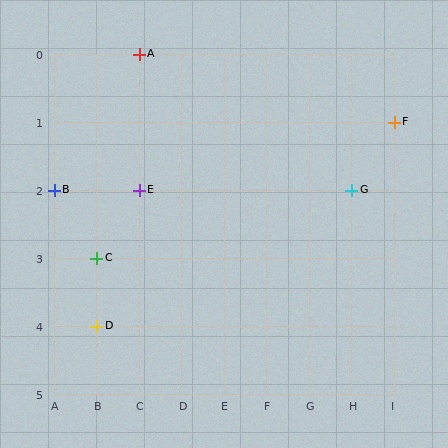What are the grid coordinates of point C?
Point C is at grid coordinates (B, 3).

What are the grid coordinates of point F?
Point F is at grid coordinates (I, 1).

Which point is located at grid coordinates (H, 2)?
Point G is at (H, 2).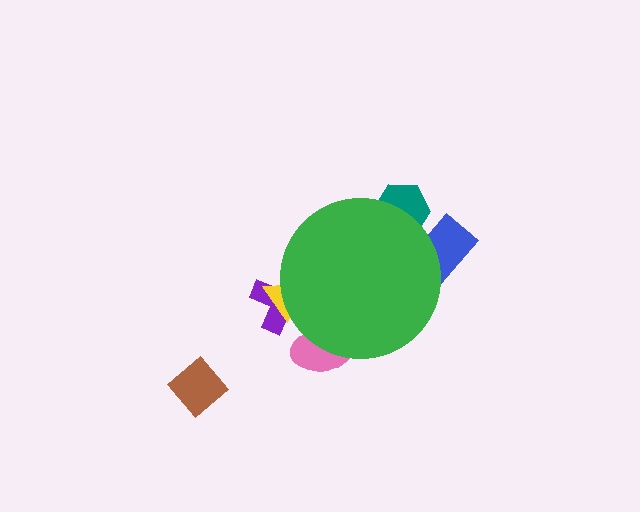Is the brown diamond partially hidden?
No, the brown diamond is fully visible.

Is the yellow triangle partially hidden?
Yes, the yellow triangle is partially hidden behind the green circle.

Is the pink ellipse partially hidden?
Yes, the pink ellipse is partially hidden behind the green circle.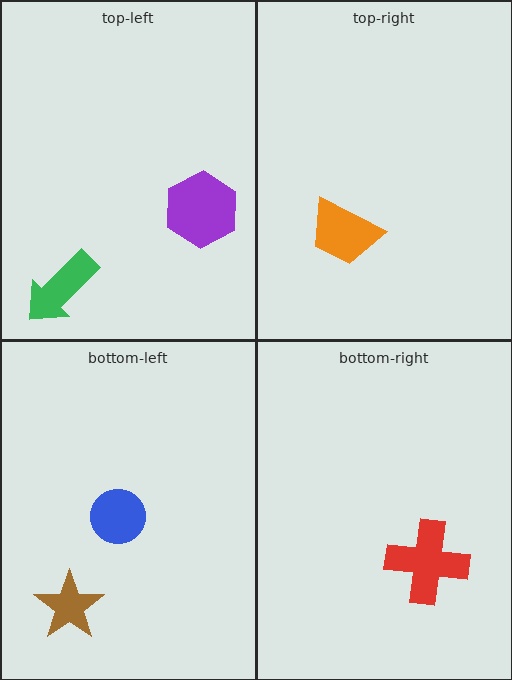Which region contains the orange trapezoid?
The top-right region.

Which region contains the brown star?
The bottom-left region.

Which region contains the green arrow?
The top-left region.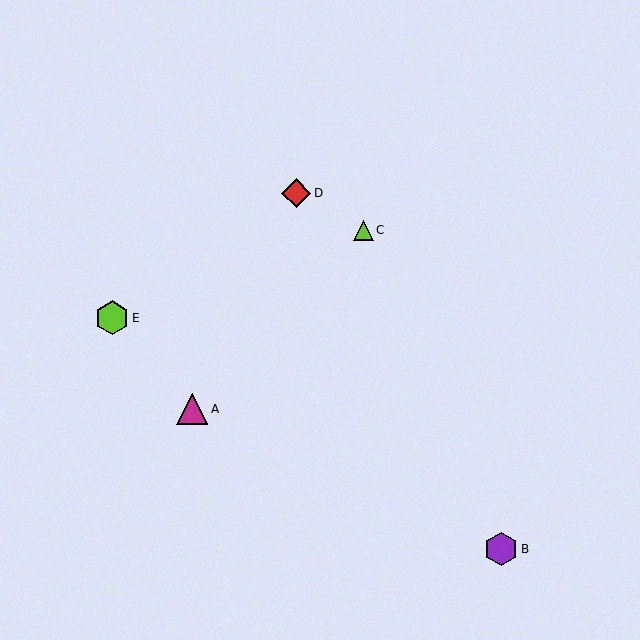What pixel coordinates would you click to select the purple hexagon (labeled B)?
Click at (501, 549) to select the purple hexagon B.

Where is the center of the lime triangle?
The center of the lime triangle is at (363, 230).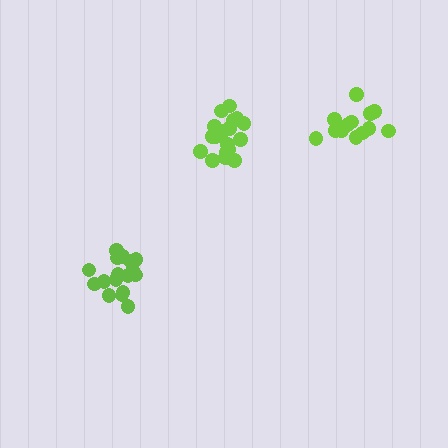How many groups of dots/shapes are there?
There are 3 groups.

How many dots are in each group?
Group 1: 19 dots, Group 2: 18 dots, Group 3: 13 dots (50 total).